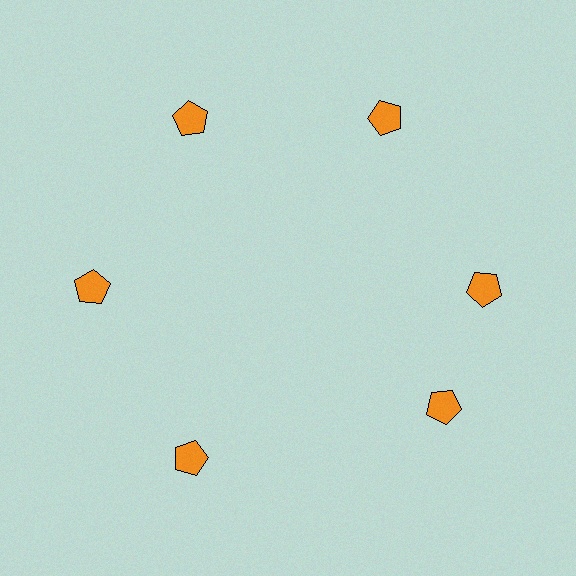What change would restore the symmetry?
The symmetry would be restored by rotating it back into even spacing with its neighbors so that all 6 pentagons sit at equal angles and equal distance from the center.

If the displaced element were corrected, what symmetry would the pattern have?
It would have 6-fold rotational symmetry — the pattern would map onto itself every 60 degrees.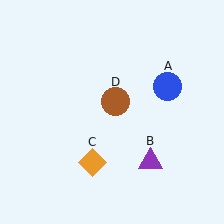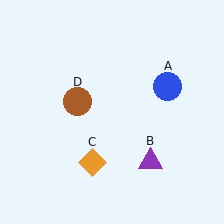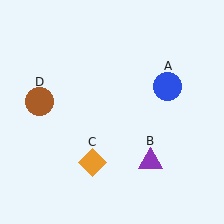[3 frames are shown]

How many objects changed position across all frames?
1 object changed position: brown circle (object D).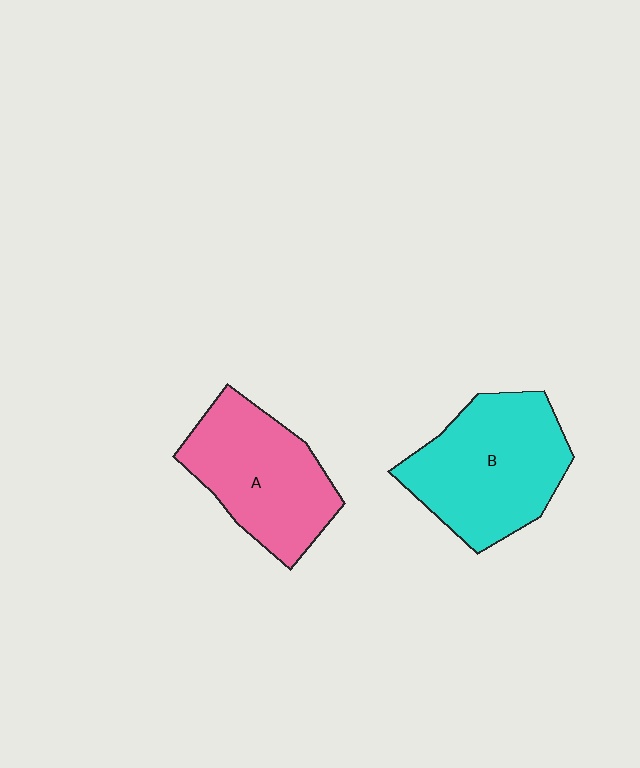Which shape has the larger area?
Shape B (cyan).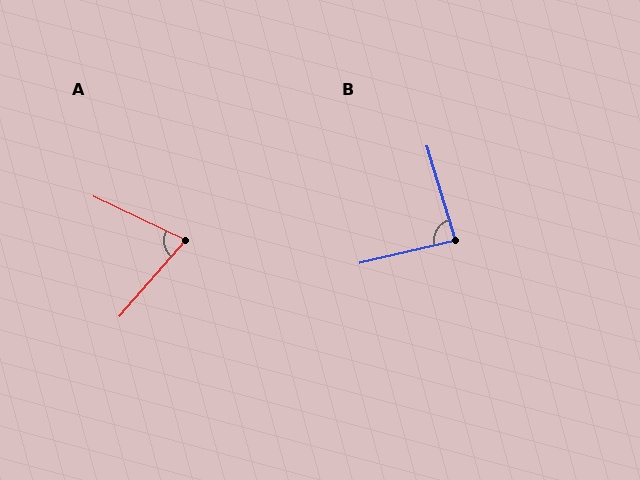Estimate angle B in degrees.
Approximately 86 degrees.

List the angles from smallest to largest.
A (74°), B (86°).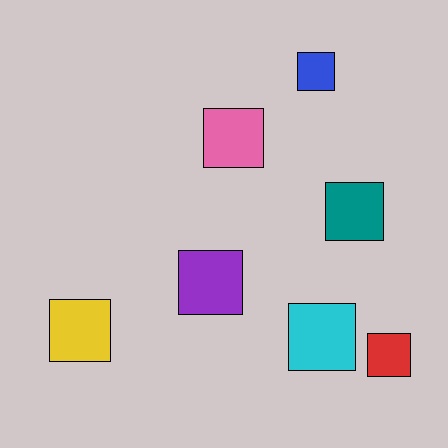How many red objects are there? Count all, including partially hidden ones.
There is 1 red object.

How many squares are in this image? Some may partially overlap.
There are 7 squares.